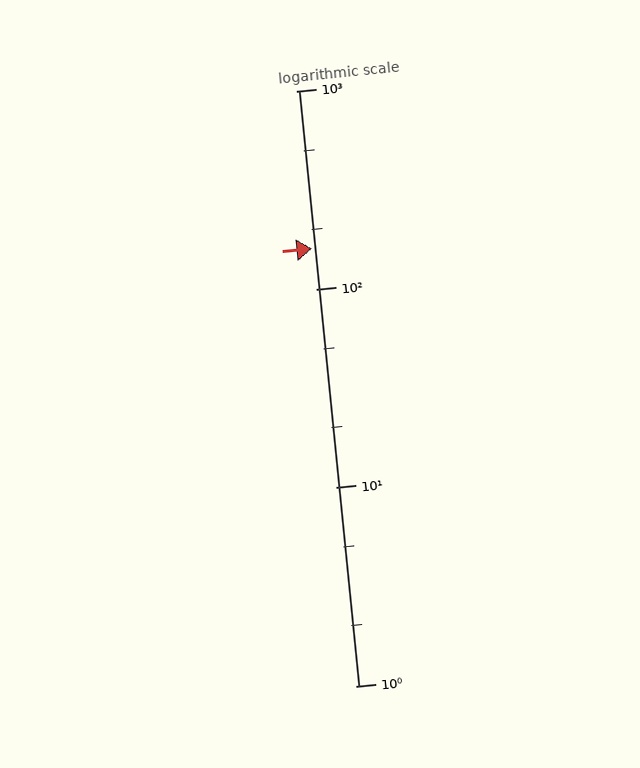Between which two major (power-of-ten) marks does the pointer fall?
The pointer is between 100 and 1000.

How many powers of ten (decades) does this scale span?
The scale spans 3 decades, from 1 to 1000.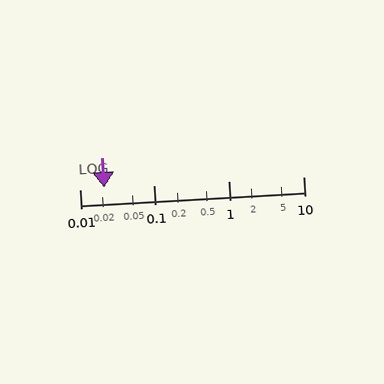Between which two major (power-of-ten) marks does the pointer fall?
The pointer is between 0.01 and 0.1.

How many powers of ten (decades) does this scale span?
The scale spans 3 decades, from 0.01 to 10.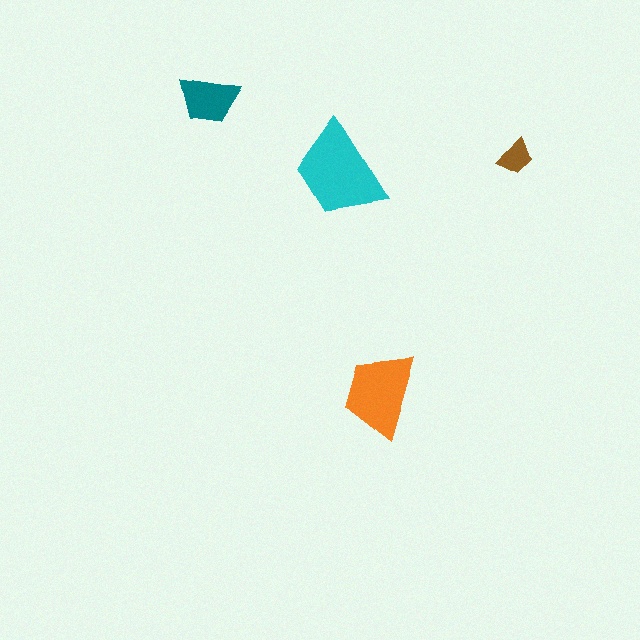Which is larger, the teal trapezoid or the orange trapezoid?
The orange one.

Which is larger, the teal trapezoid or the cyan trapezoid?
The cyan one.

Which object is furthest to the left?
The teal trapezoid is leftmost.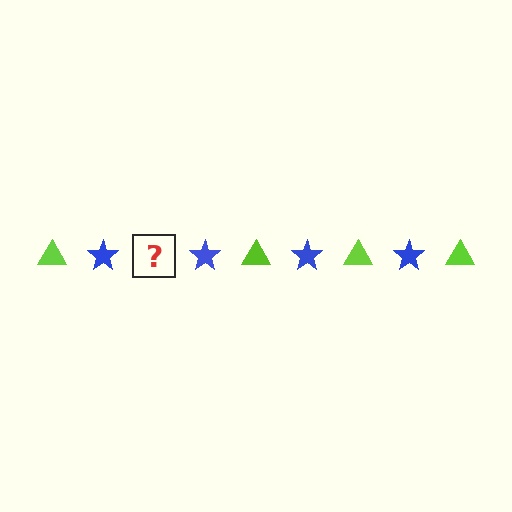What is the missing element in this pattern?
The missing element is a lime triangle.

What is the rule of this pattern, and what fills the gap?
The rule is that the pattern alternates between lime triangle and blue star. The gap should be filled with a lime triangle.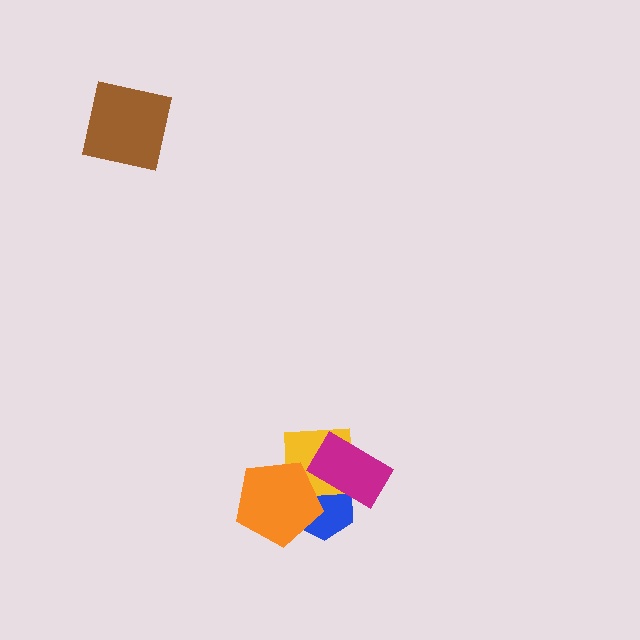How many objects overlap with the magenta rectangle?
2 objects overlap with the magenta rectangle.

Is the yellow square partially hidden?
Yes, it is partially covered by another shape.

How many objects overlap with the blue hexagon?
3 objects overlap with the blue hexagon.